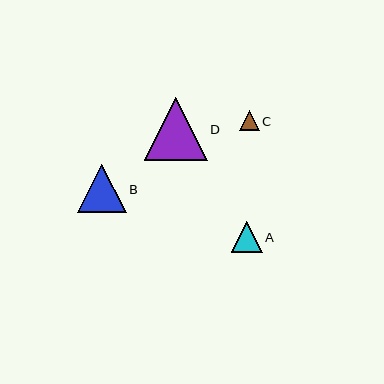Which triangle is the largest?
Triangle D is the largest with a size of approximately 63 pixels.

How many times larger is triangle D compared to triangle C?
Triangle D is approximately 3.1 times the size of triangle C.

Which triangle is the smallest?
Triangle C is the smallest with a size of approximately 20 pixels.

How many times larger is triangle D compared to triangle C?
Triangle D is approximately 3.1 times the size of triangle C.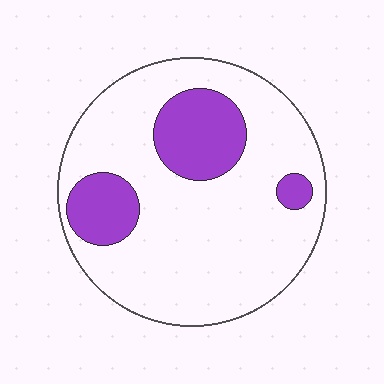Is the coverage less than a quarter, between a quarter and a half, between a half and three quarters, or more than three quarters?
Less than a quarter.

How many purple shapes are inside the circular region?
3.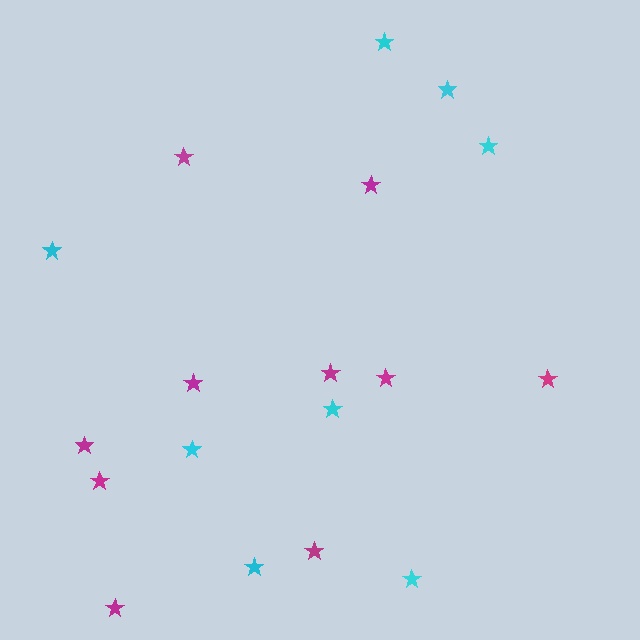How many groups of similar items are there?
There are 2 groups: one group of magenta stars (10) and one group of cyan stars (8).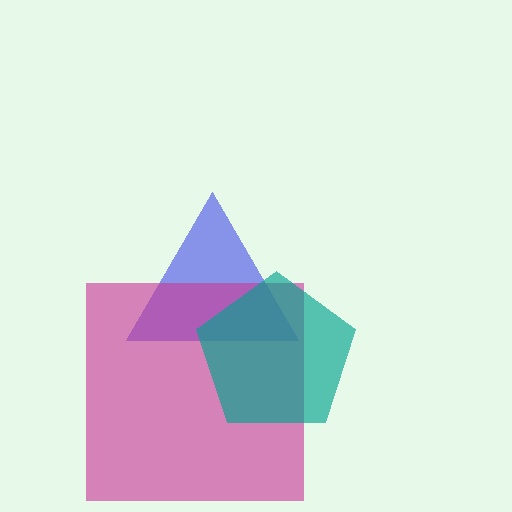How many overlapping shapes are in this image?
There are 3 overlapping shapes in the image.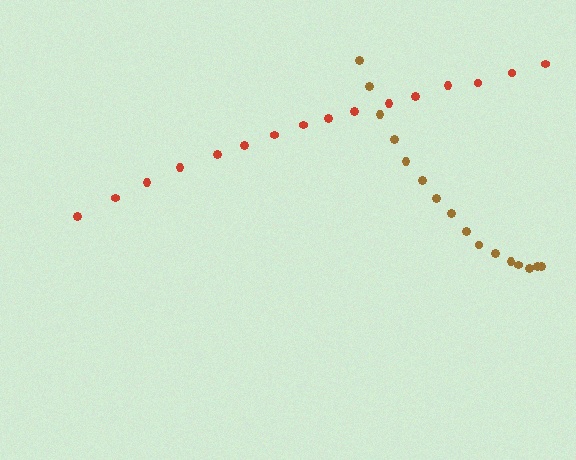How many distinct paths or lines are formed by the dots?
There are 2 distinct paths.